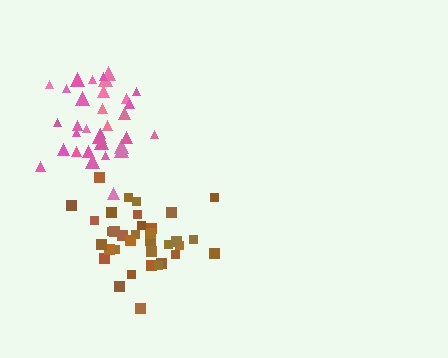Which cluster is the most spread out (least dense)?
Pink.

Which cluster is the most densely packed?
Brown.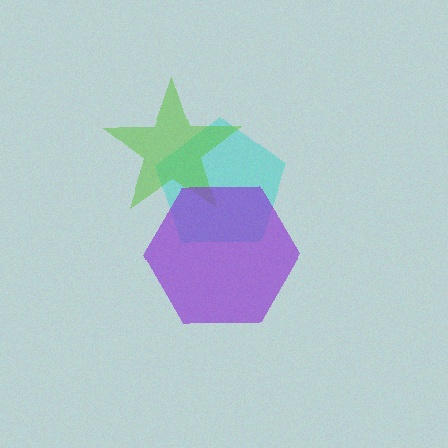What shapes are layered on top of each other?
The layered shapes are: a cyan pentagon, a lime star, a purple hexagon.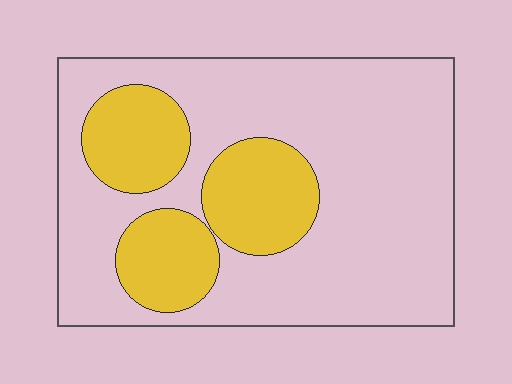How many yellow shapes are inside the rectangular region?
3.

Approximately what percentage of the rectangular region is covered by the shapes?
Approximately 25%.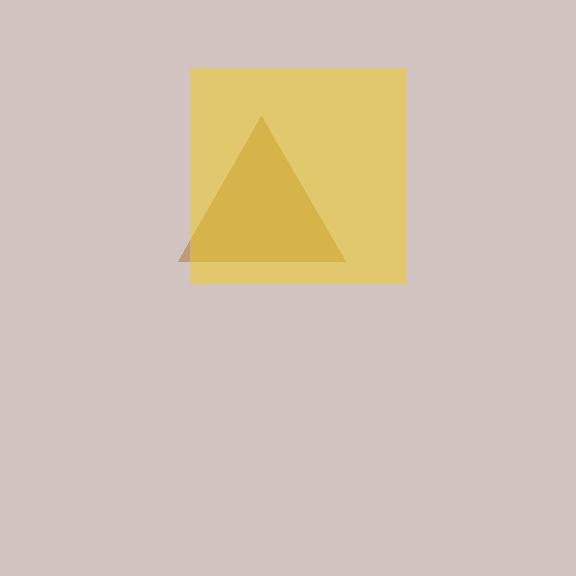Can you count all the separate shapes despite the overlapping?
Yes, there are 2 separate shapes.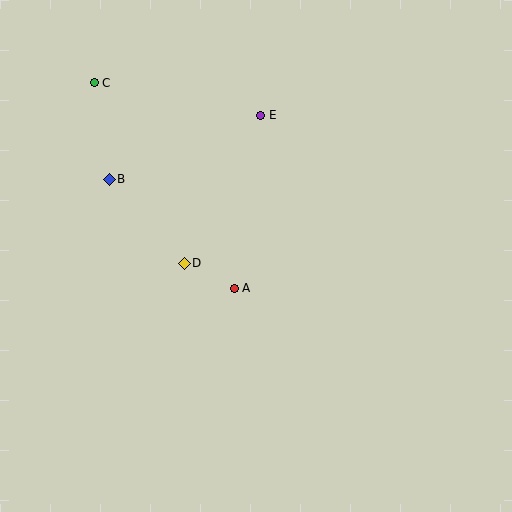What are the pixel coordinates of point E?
Point E is at (261, 115).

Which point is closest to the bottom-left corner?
Point D is closest to the bottom-left corner.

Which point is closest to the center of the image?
Point A at (234, 288) is closest to the center.